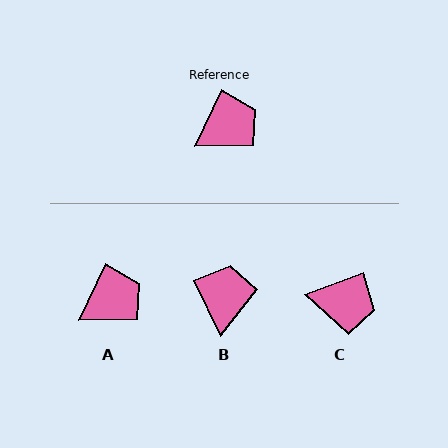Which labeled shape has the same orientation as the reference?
A.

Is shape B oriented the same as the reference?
No, it is off by about 52 degrees.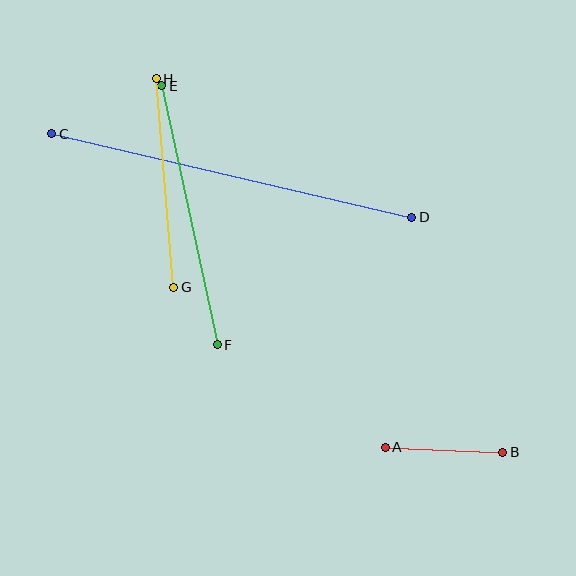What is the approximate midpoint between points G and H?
The midpoint is at approximately (165, 183) pixels.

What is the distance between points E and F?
The distance is approximately 265 pixels.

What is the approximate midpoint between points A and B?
The midpoint is at approximately (444, 450) pixels.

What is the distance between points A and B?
The distance is approximately 118 pixels.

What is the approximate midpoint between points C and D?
The midpoint is at approximately (232, 176) pixels.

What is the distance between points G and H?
The distance is approximately 209 pixels.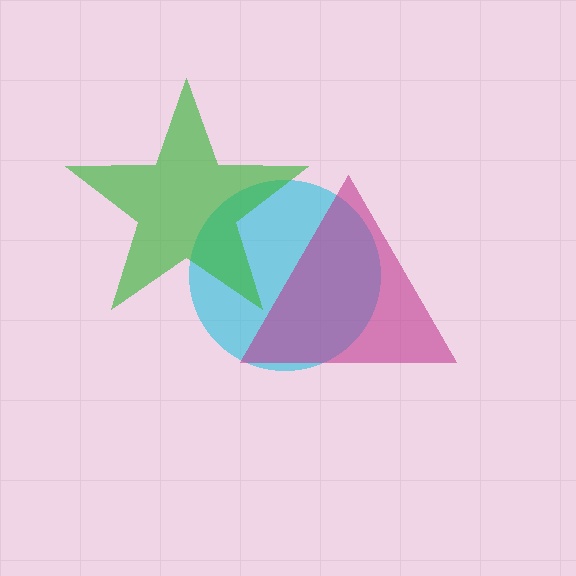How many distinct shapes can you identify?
There are 3 distinct shapes: a cyan circle, a green star, a magenta triangle.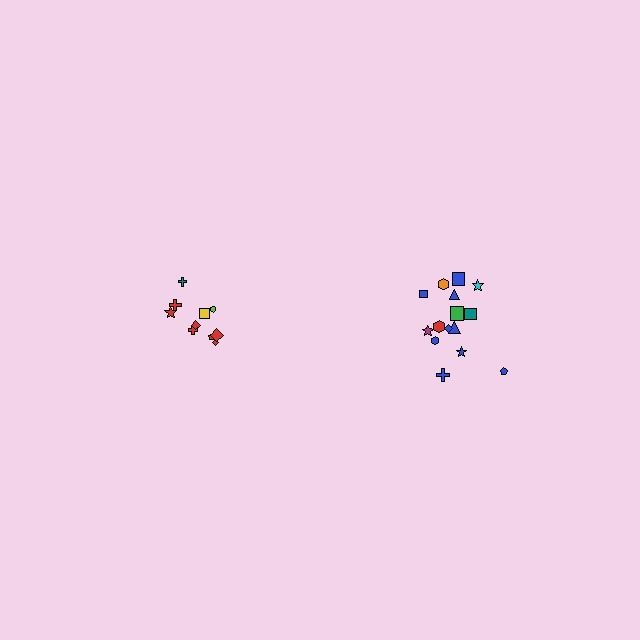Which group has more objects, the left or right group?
The right group.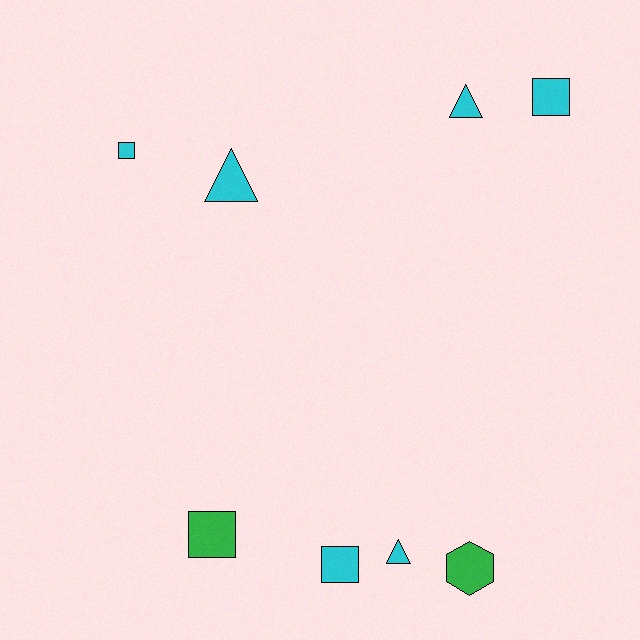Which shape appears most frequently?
Square, with 4 objects.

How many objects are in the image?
There are 8 objects.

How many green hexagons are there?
There is 1 green hexagon.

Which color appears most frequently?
Cyan, with 6 objects.